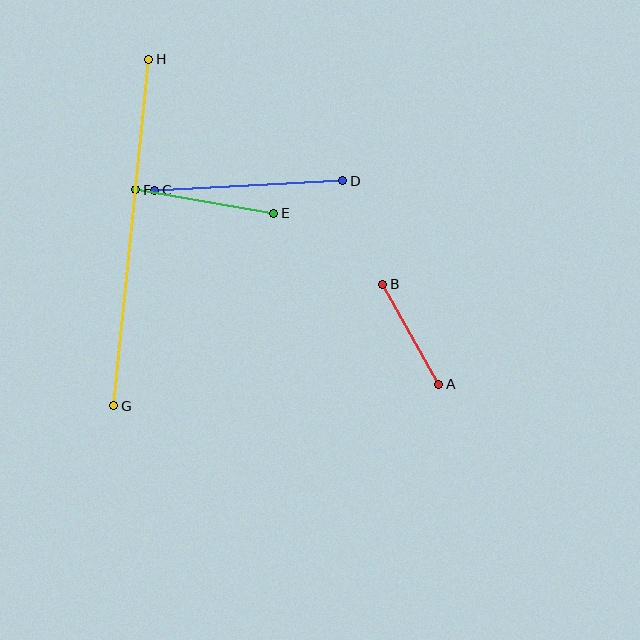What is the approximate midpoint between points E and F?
The midpoint is at approximately (205, 201) pixels.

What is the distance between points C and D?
The distance is approximately 189 pixels.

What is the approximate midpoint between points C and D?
The midpoint is at approximately (249, 185) pixels.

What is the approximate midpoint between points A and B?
The midpoint is at approximately (411, 334) pixels.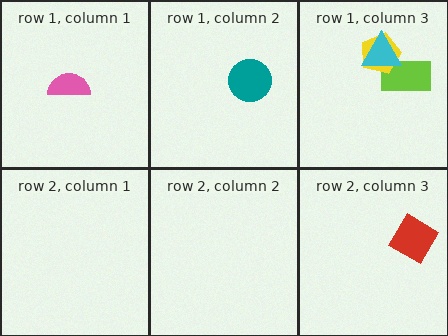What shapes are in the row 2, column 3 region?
The red diamond.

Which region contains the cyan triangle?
The row 1, column 3 region.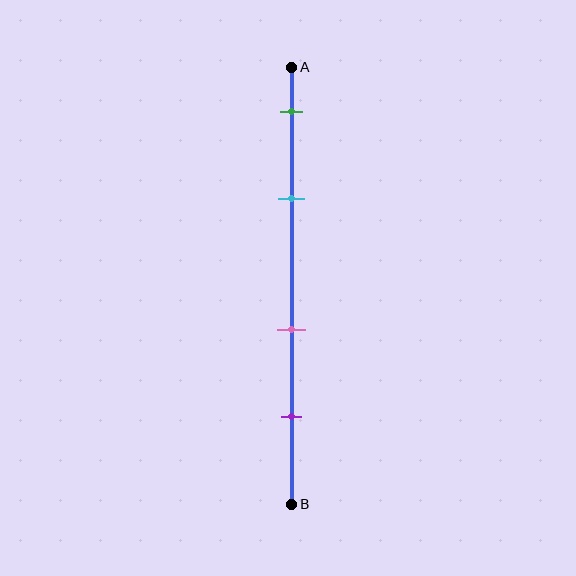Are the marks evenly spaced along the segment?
No, the marks are not evenly spaced.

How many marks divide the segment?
There are 4 marks dividing the segment.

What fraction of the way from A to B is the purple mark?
The purple mark is approximately 80% (0.8) of the way from A to B.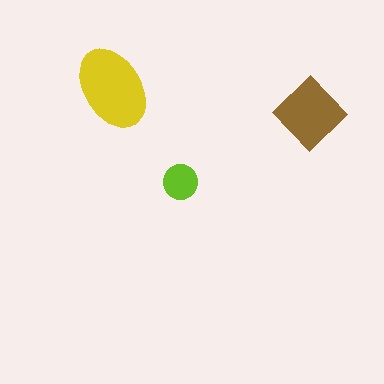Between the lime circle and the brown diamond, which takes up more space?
The brown diamond.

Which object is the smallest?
The lime circle.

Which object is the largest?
The yellow ellipse.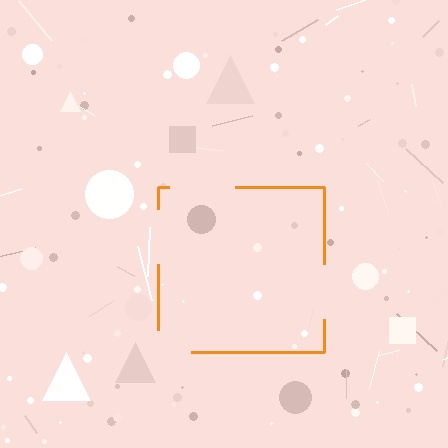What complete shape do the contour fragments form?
The contour fragments form a square.